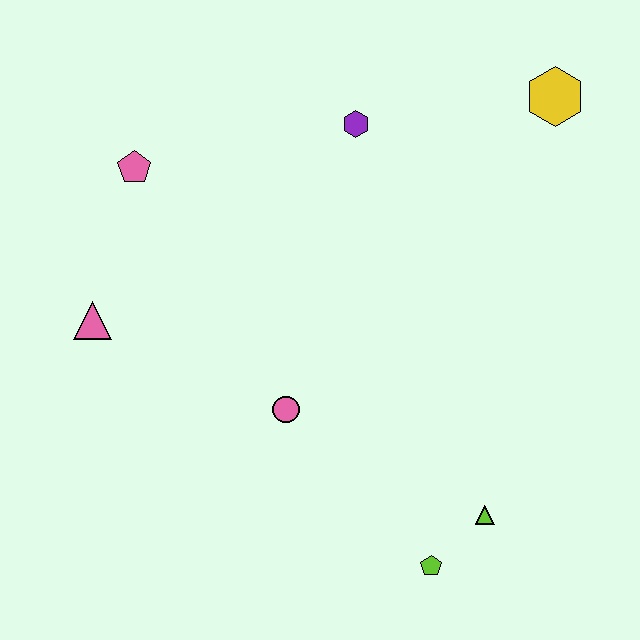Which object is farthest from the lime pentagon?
The pink pentagon is farthest from the lime pentagon.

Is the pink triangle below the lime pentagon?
No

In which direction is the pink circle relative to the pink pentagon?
The pink circle is below the pink pentagon.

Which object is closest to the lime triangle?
The lime pentagon is closest to the lime triangle.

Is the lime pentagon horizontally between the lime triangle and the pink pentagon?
Yes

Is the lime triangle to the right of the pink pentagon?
Yes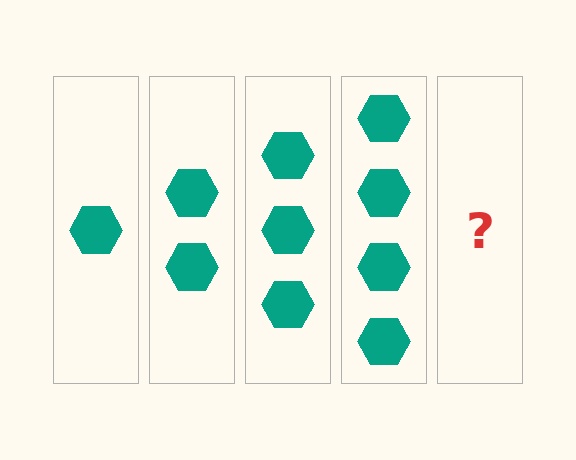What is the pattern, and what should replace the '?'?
The pattern is that each step adds one more hexagon. The '?' should be 5 hexagons.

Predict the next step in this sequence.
The next step is 5 hexagons.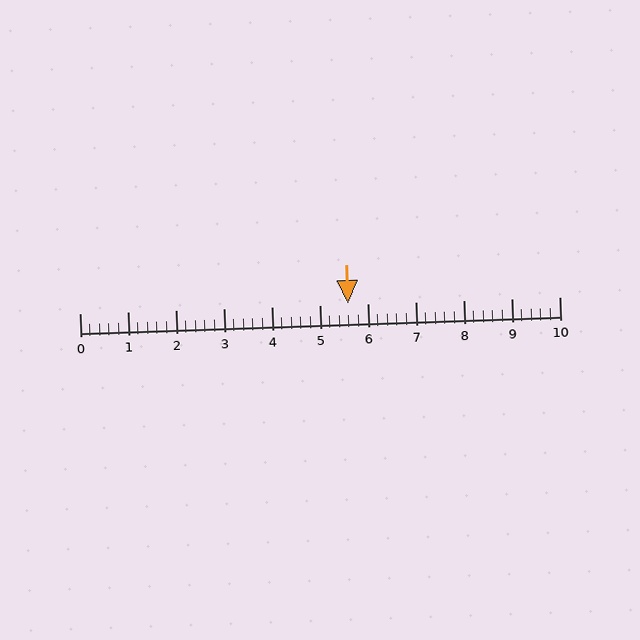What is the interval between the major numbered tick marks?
The major tick marks are spaced 1 units apart.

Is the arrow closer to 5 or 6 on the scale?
The arrow is closer to 6.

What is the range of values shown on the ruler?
The ruler shows values from 0 to 10.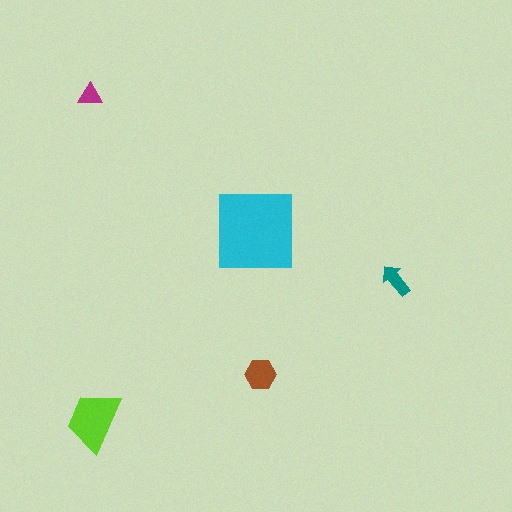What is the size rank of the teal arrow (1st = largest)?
4th.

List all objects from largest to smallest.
The cyan square, the lime trapezoid, the brown hexagon, the teal arrow, the magenta triangle.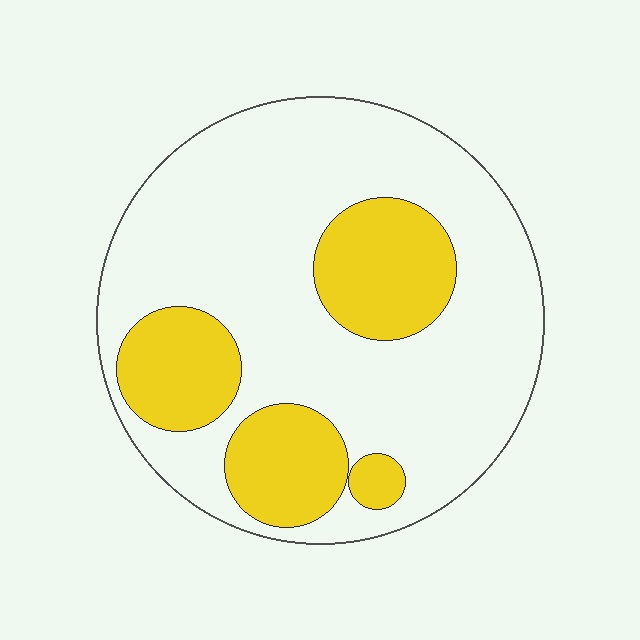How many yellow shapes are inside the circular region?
4.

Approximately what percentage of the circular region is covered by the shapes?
Approximately 30%.